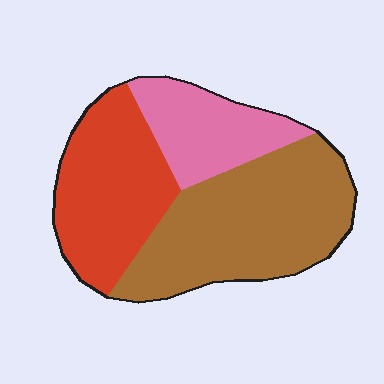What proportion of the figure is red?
Red takes up about one third (1/3) of the figure.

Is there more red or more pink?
Red.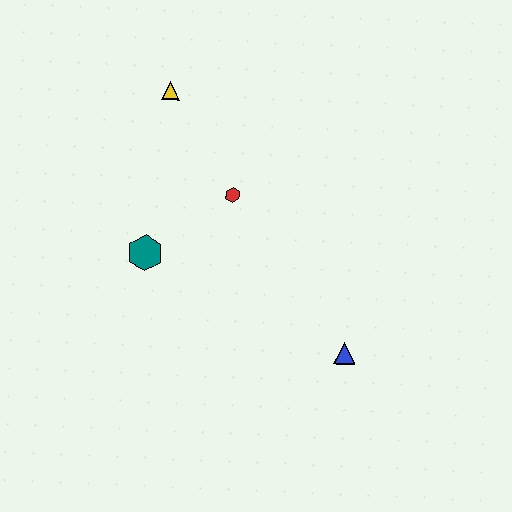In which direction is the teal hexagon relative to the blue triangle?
The teal hexagon is to the left of the blue triangle.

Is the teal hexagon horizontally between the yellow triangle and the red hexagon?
No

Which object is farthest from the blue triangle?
The yellow triangle is farthest from the blue triangle.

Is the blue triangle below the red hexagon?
Yes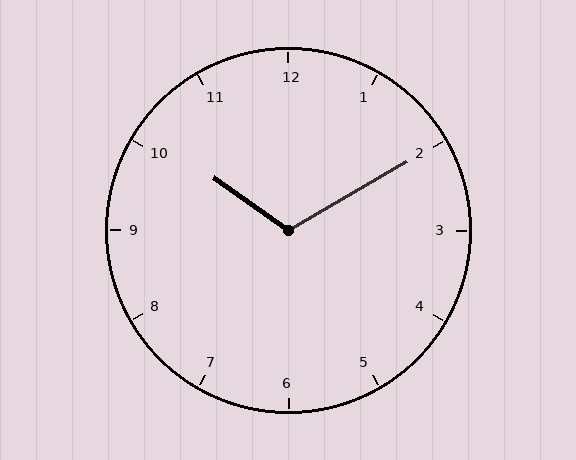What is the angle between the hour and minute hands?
Approximately 115 degrees.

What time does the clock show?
10:10.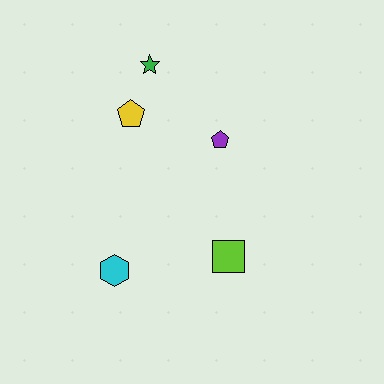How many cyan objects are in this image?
There is 1 cyan object.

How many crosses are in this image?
There are no crosses.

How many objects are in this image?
There are 5 objects.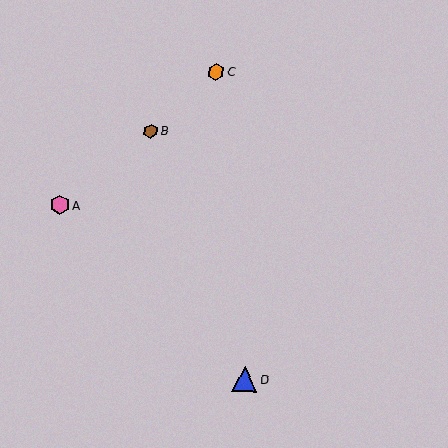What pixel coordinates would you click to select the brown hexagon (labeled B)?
Click at (151, 131) to select the brown hexagon B.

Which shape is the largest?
The blue triangle (labeled D) is the largest.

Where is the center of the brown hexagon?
The center of the brown hexagon is at (151, 131).